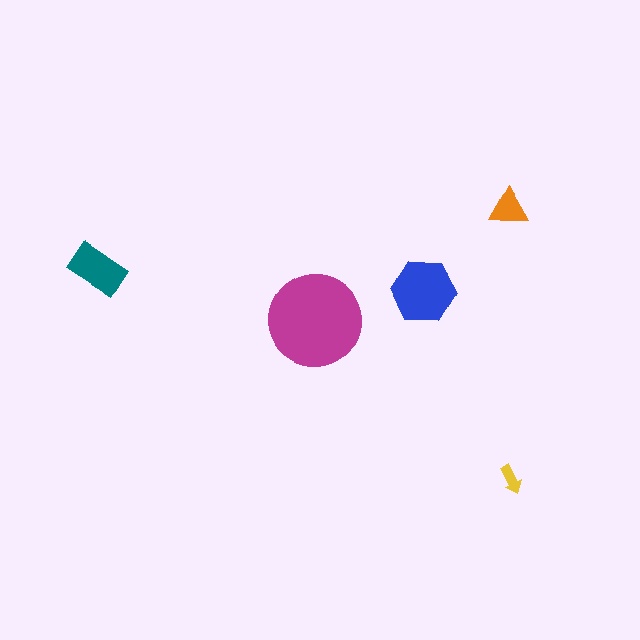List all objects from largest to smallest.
The magenta circle, the blue hexagon, the teal rectangle, the orange triangle, the yellow arrow.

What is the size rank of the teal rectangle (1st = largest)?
3rd.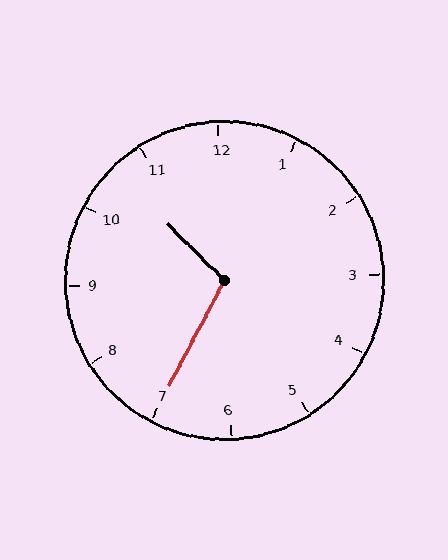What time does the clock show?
10:35.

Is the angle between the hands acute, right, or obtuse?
It is obtuse.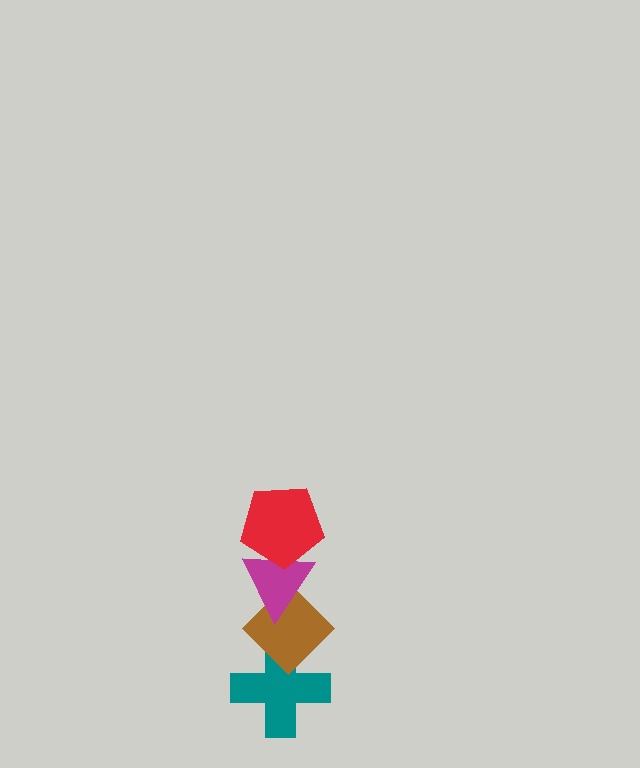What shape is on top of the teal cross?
The brown diamond is on top of the teal cross.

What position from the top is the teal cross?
The teal cross is 4th from the top.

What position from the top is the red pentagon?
The red pentagon is 1st from the top.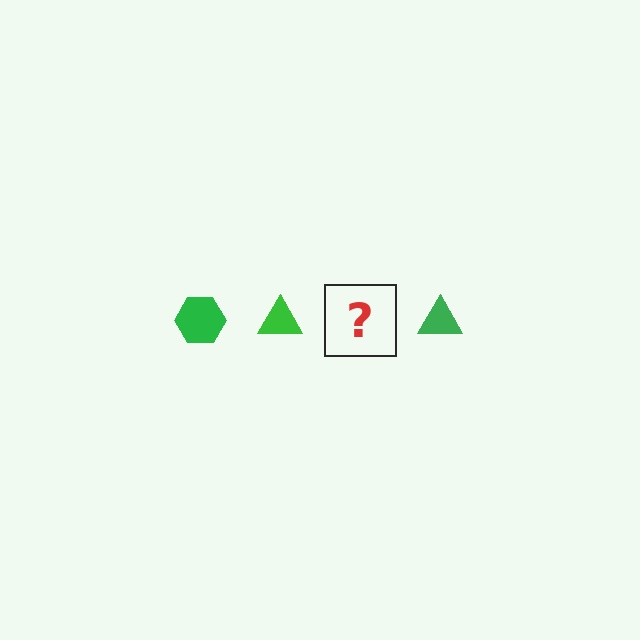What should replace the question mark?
The question mark should be replaced with a green hexagon.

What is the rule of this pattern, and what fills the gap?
The rule is that the pattern cycles through hexagon, triangle shapes in green. The gap should be filled with a green hexagon.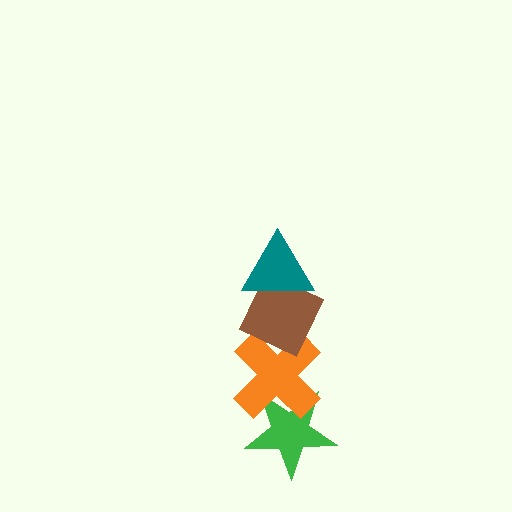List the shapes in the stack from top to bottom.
From top to bottom: the teal triangle, the brown diamond, the orange cross, the green star.